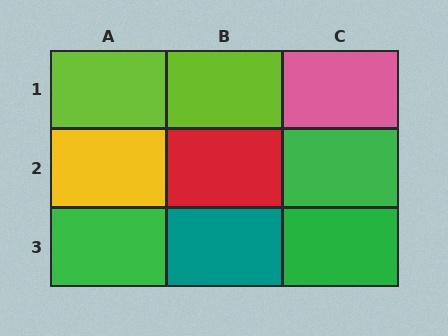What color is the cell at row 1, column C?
Pink.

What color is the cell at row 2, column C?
Green.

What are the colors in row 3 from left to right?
Green, teal, green.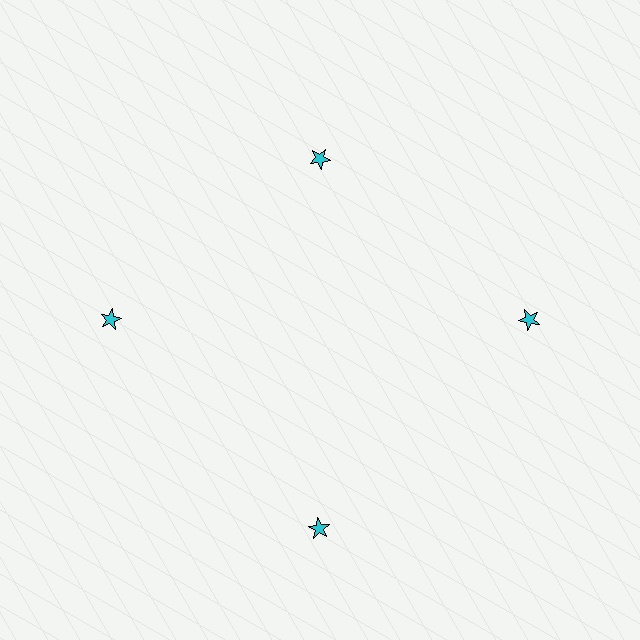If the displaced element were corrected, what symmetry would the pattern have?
It would have 4-fold rotational symmetry — the pattern would map onto itself every 90 degrees.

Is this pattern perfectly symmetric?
No. The 4 cyan stars are arranged in a ring, but one element near the 12 o'clock position is pulled inward toward the center, breaking the 4-fold rotational symmetry.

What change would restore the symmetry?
The symmetry would be restored by moving it outward, back onto the ring so that all 4 stars sit at equal angles and equal distance from the center.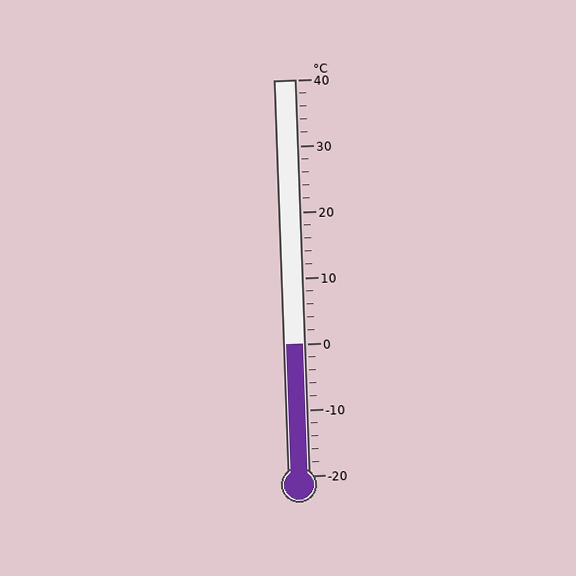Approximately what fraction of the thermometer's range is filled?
The thermometer is filled to approximately 35% of its range.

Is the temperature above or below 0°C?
The temperature is at 0°C.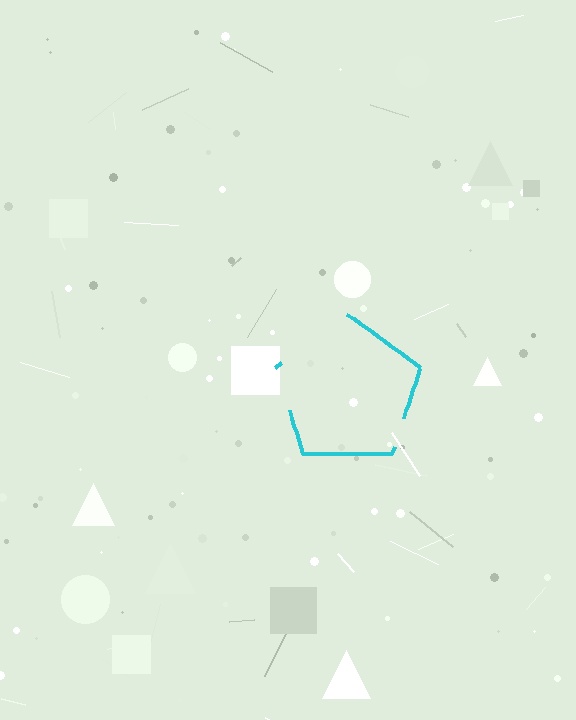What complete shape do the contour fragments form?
The contour fragments form a pentagon.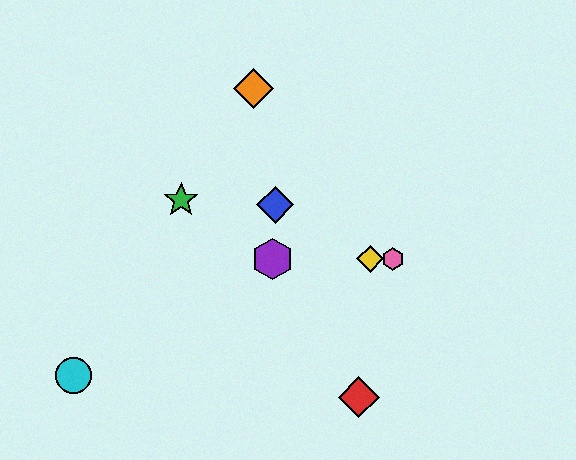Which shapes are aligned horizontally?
The yellow diamond, the purple hexagon, the pink hexagon are aligned horizontally.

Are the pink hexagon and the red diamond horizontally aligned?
No, the pink hexagon is at y≈259 and the red diamond is at y≈397.